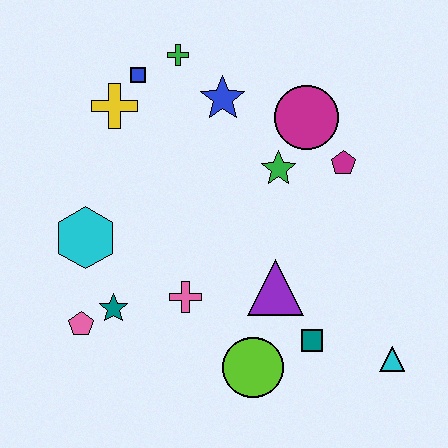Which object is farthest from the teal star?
The cyan triangle is farthest from the teal star.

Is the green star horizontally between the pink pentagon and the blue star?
No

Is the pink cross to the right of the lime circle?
No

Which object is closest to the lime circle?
The teal square is closest to the lime circle.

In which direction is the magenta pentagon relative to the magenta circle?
The magenta pentagon is below the magenta circle.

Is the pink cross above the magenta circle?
No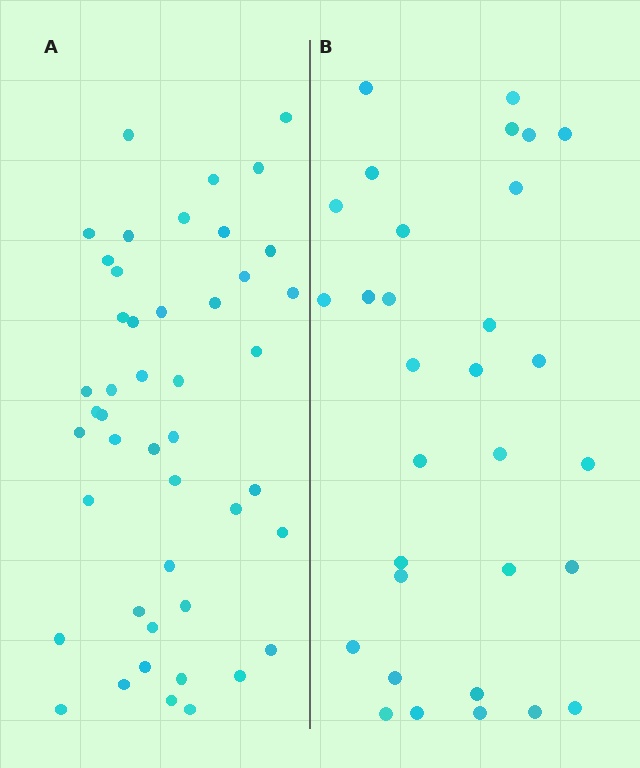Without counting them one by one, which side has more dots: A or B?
Region A (the left region) has more dots.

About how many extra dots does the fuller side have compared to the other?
Region A has approximately 15 more dots than region B.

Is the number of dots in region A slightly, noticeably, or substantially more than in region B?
Region A has substantially more. The ratio is roughly 1.5 to 1.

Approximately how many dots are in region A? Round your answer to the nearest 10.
About 50 dots. (The exact count is 46, which rounds to 50.)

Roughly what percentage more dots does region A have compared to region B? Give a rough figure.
About 50% more.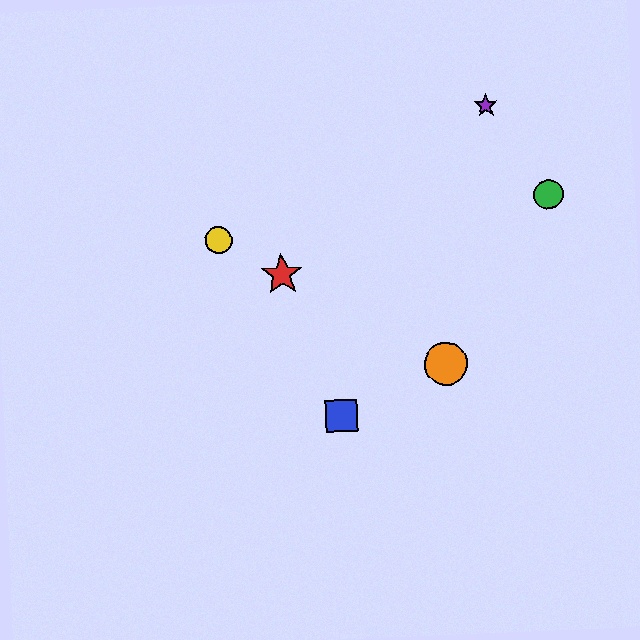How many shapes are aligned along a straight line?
3 shapes (the red star, the yellow circle, the orange circle) are aligned along a straight line.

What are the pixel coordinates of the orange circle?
The orange circle is at (446, 364).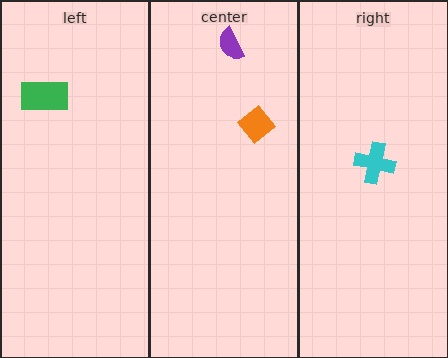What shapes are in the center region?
The purple semicircle, the orange diamond.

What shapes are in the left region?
The green rectangle.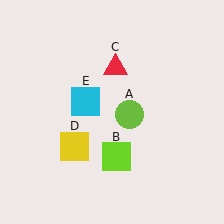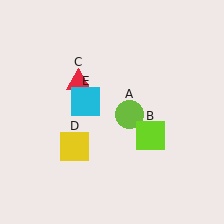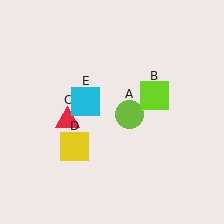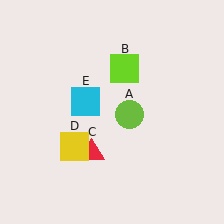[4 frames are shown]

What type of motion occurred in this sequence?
The lime square (object B), red triangle (object C) rotated counterclockwise around the center of the scene.